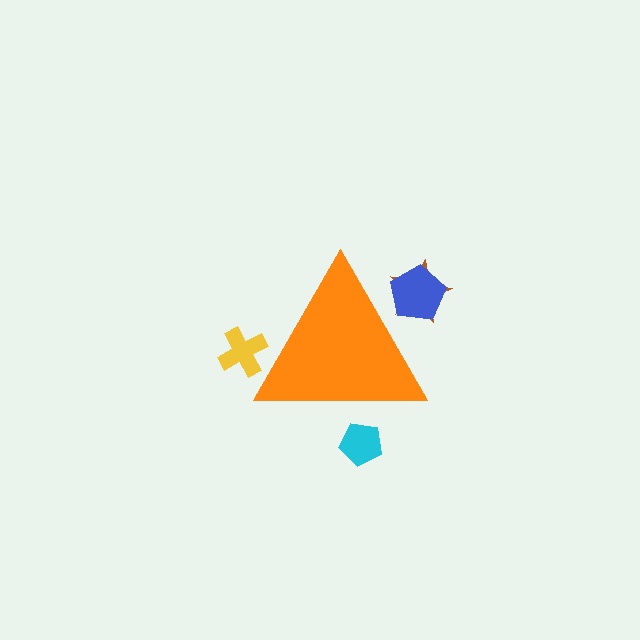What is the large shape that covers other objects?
An orange triangle.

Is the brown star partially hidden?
Yes, the brown star is partially hidden behind the orange triangle.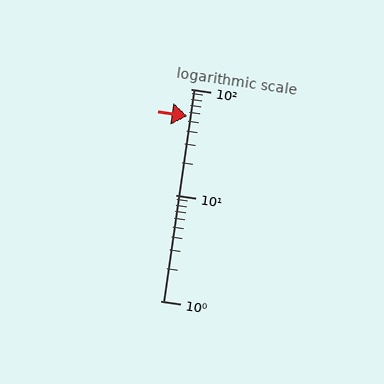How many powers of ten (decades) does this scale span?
The scale spans 2 decades, from 1 to 100.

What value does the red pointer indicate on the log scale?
The pointer indicates approximately 55.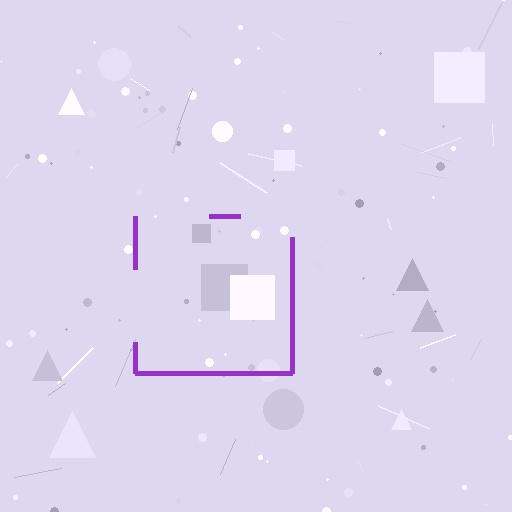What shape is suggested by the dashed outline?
The dashed outline suggests a square.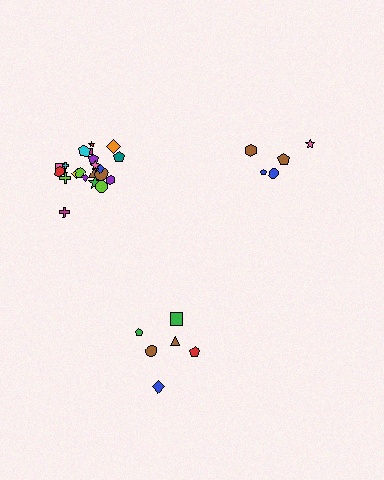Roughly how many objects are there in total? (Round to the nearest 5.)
Roughly 35 objects in total.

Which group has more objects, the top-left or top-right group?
The top-left group.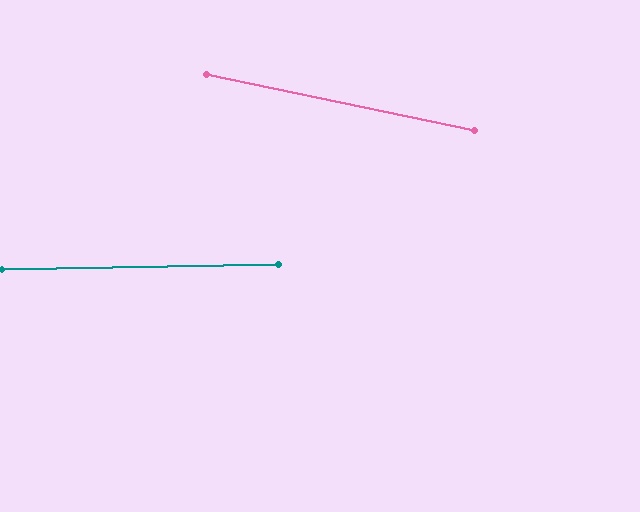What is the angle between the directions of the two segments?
Approximately 13 degrees.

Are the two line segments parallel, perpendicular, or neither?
Neither parallel nor perpendicular — they differ by about 13°.